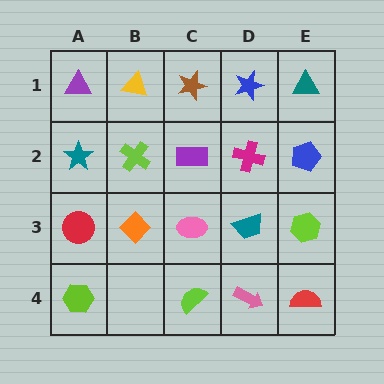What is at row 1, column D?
A blue star.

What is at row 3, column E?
A lime hexagon.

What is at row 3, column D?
A teal trapezoid.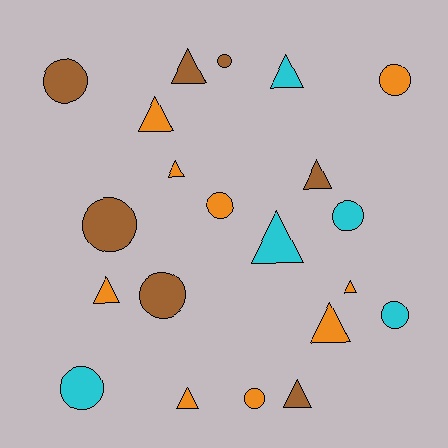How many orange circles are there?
There are 3 orange circles.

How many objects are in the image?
There are 21 objects.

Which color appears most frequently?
Orange, with 9 objects.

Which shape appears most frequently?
Triangle, with 11 objects.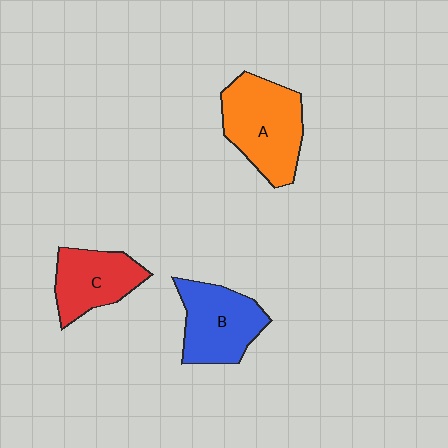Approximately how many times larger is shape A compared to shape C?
Approximately 1.4 times.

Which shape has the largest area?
Shape A (orange).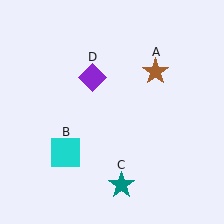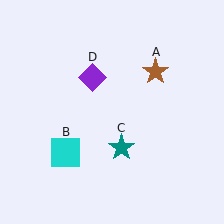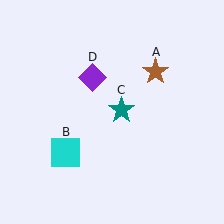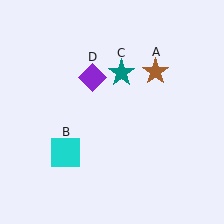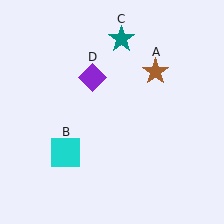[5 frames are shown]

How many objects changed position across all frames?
1 object changed position: teal star (object C).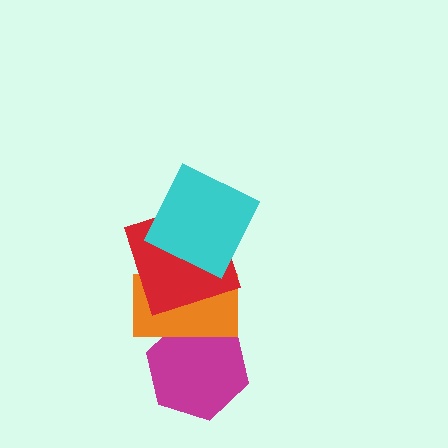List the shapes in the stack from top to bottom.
From top to bottom: the cyan square, the red square, the orange rectangle, the magenta hexagon.